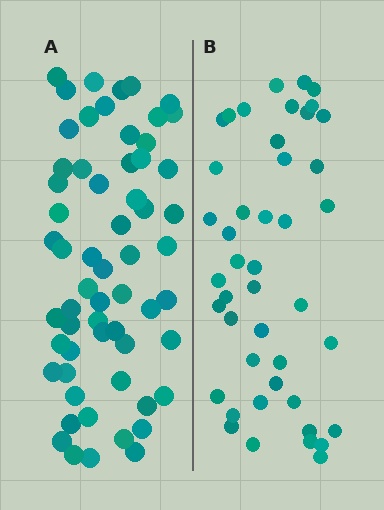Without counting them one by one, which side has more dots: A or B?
Region A (the left region) has more dots.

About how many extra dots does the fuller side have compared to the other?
Region A has approximately 15 more dots than region B.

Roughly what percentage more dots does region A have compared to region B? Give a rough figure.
About 35% more.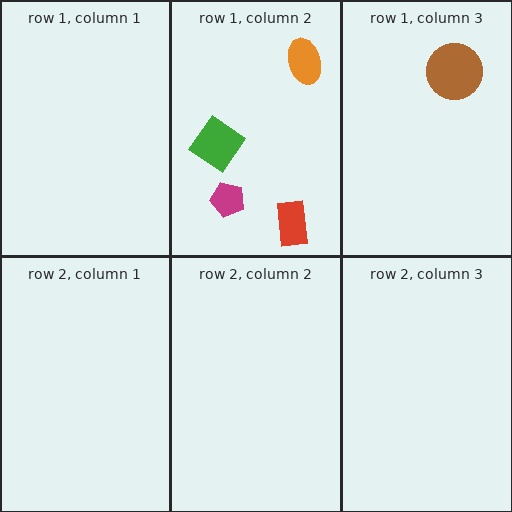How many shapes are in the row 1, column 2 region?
4.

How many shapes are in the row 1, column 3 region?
1.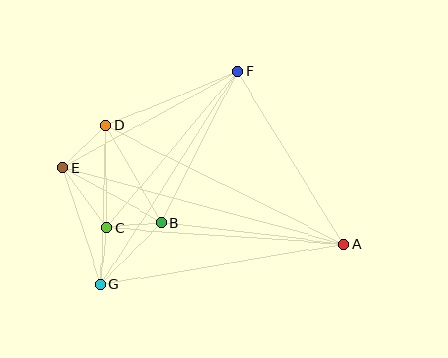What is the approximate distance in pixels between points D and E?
The distance between D and E is approximately 60 pixels.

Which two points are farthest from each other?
Points A and E are farthest from each other.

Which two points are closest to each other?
Points B and C are closest to each other.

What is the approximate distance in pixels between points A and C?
The distance between A and C is approximately 237 pixels.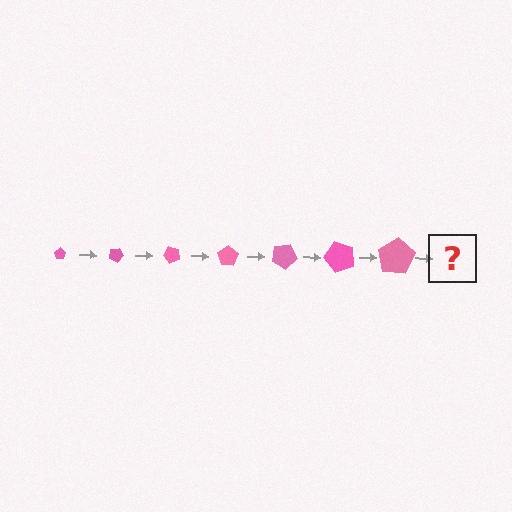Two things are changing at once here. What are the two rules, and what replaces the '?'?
The two rules are that the pentagon grows larger each step and it rotates 25 degrees each step. The '?' should be a pentagon, larger than the previous one and rotated 175 degrees from the start.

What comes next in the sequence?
The next element should be a pentagon, larger than the previous one and rotated 175 degrees from the start.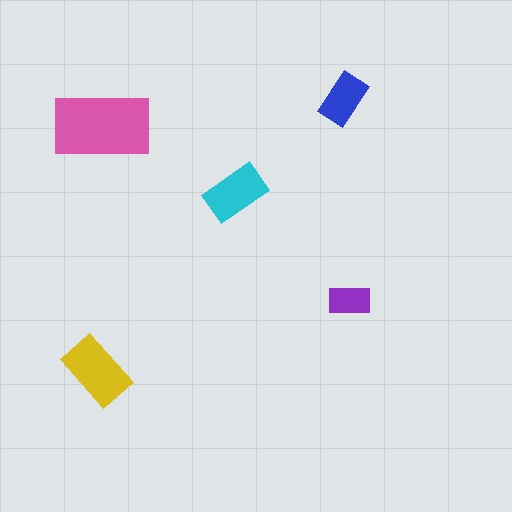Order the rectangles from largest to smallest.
the pink one, the yellow one, the cyan one, the blue one, the purple one.